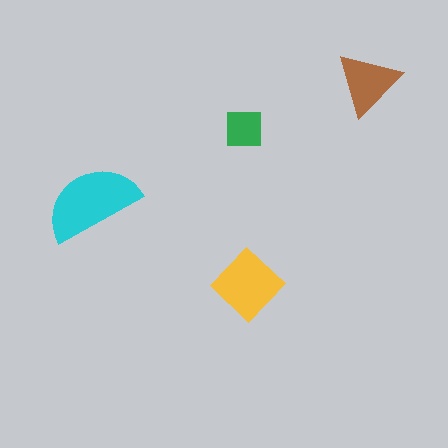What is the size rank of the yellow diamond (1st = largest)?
2nd.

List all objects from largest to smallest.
The cyan semicircle, the yellow diamond, the brown triangle, the green square.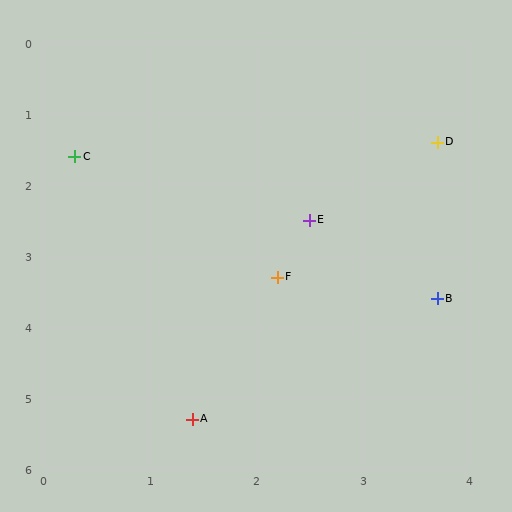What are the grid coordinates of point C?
Point C is at approximately (0.3, 1.6).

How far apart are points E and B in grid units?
Points E and B are about 1.6 grid units apart.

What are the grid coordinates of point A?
Point A is at approximately (1.4, 5.3).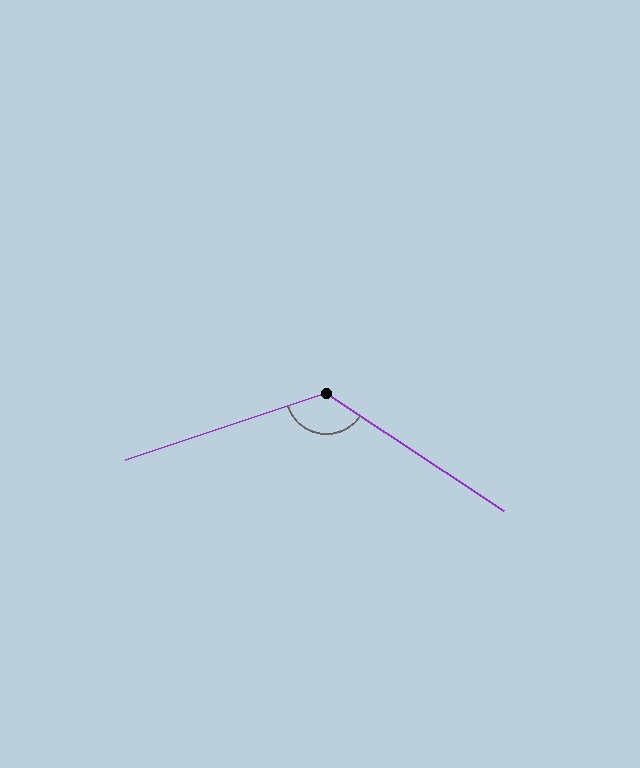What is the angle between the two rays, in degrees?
Approximately 128 degrees.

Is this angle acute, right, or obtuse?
It is obtuse.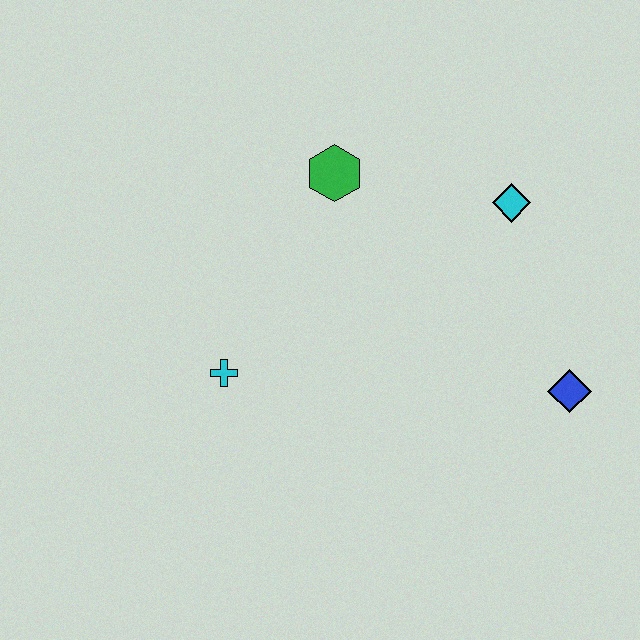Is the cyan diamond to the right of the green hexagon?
Yes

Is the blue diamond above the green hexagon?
No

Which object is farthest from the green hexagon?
The blue diamond is farthest from the green hexagon.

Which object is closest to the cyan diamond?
The green hexagon is closest to the cyan diamond.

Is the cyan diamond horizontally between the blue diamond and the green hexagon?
Yes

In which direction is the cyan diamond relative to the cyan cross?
The cyan diamond is to the right of the cyan cross.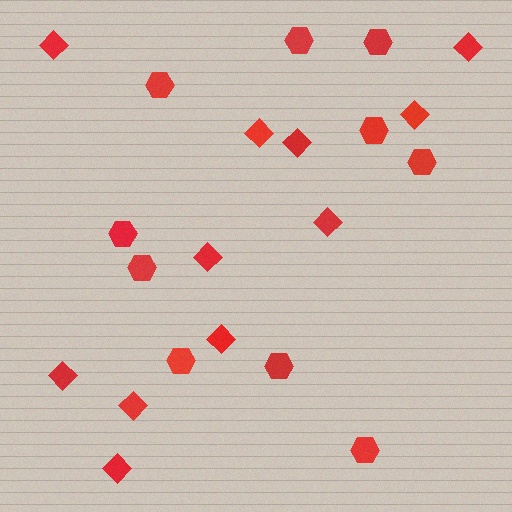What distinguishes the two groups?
There are 2 groups: one group of hexagons (10) and one group of diamonds (11).